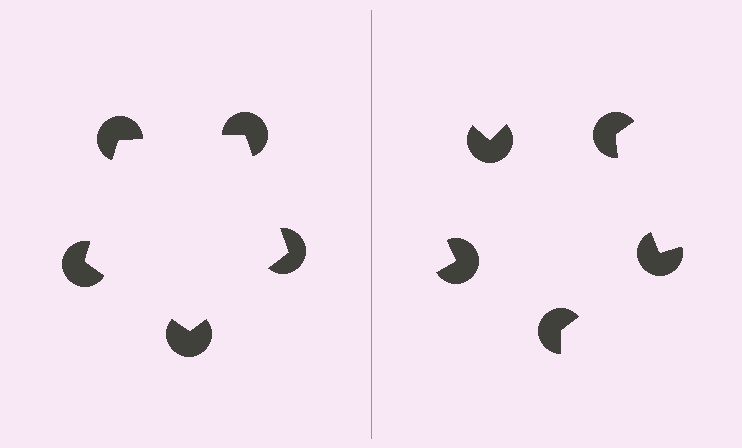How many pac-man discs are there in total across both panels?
10 — 5 on each side.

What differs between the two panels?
The pac-man discs are positioned identically on both sides; only the wedge orientations differ. On the left they align to a pentagon; on the right they are misaligned.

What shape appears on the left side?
An illusory pentagon.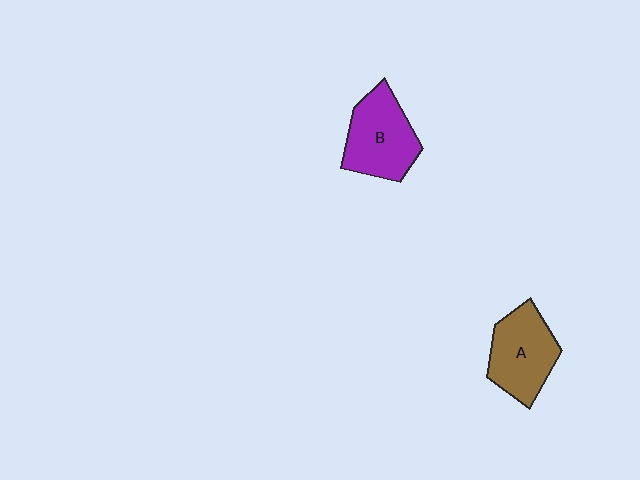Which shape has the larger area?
Shape B (purple).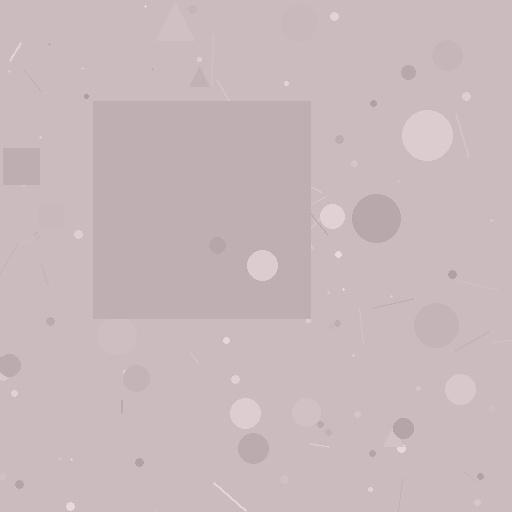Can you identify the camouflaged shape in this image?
The camouflaged shape is a square.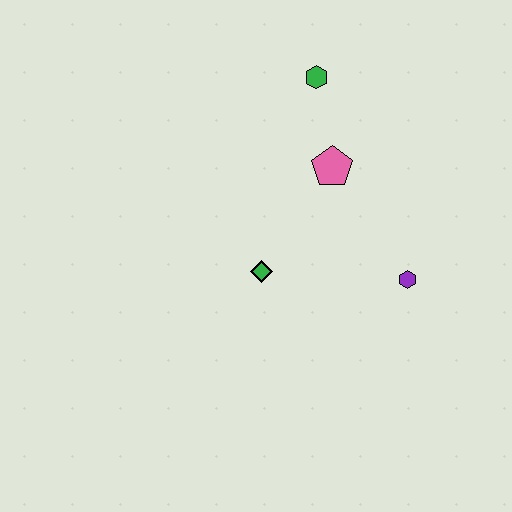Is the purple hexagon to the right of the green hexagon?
Yes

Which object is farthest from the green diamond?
The green hexagon is farthest from the green diamond.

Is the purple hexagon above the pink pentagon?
No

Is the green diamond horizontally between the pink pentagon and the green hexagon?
No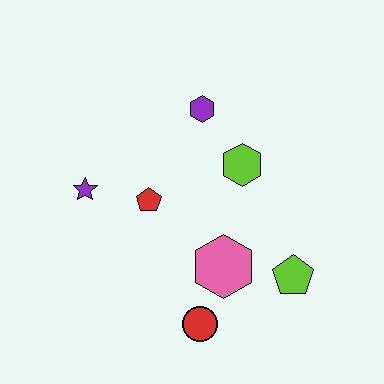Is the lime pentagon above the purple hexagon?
No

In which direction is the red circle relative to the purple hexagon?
The red circle is below the purple hexagon.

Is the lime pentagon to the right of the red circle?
Yes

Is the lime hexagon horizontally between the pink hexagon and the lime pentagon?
Yes